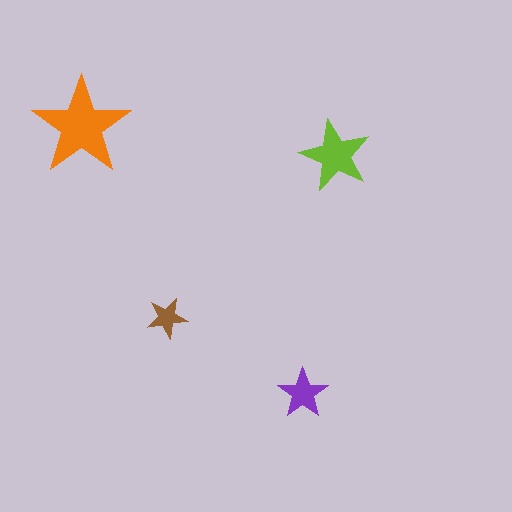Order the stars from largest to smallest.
the orange one, the lime one, the purple one, the brown one.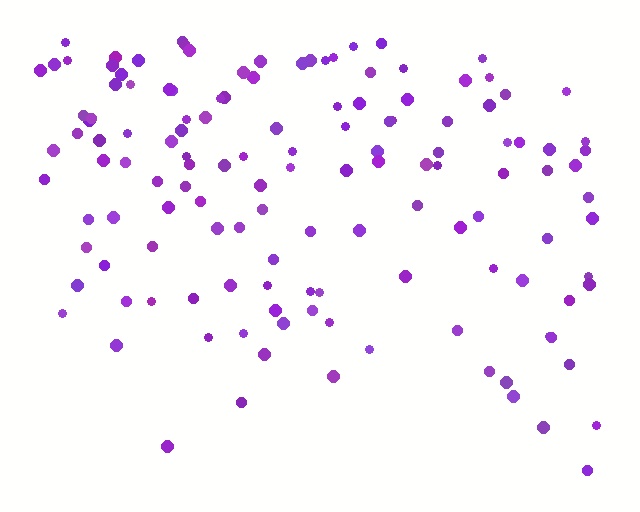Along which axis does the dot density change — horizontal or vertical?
Vertical.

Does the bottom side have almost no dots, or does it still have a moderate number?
Still a moderate number, just noticeably fewer than the top.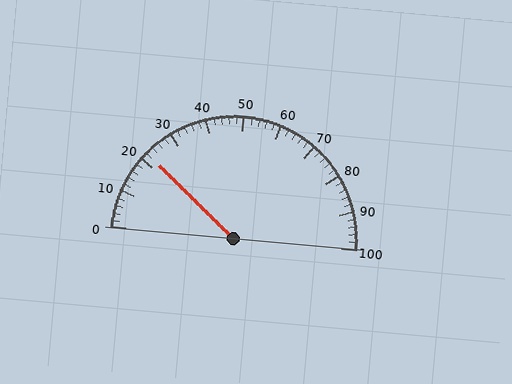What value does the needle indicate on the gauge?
The needle indicates approximately 22.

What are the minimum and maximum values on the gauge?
The gauge ranges from 0 to 100.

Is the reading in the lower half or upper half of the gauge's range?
The reading is in the lower half of the range (0 to 100).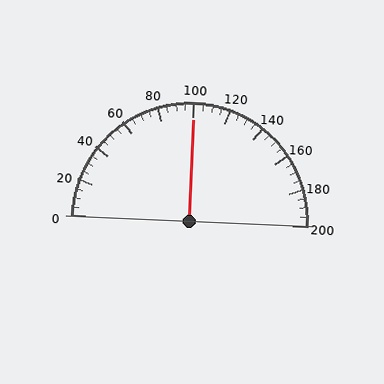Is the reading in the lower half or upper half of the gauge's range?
The reading is in the upper half of the range (0 to 200).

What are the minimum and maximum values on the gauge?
The gauge ranges from 0 to 200.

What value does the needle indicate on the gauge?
The needle indicates approximately 100.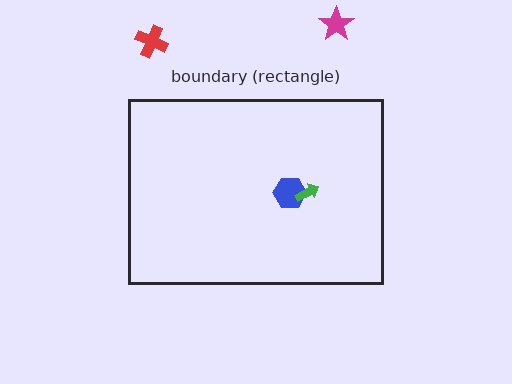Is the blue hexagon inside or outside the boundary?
Inside.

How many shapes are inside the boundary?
2 inside, 2 outside.